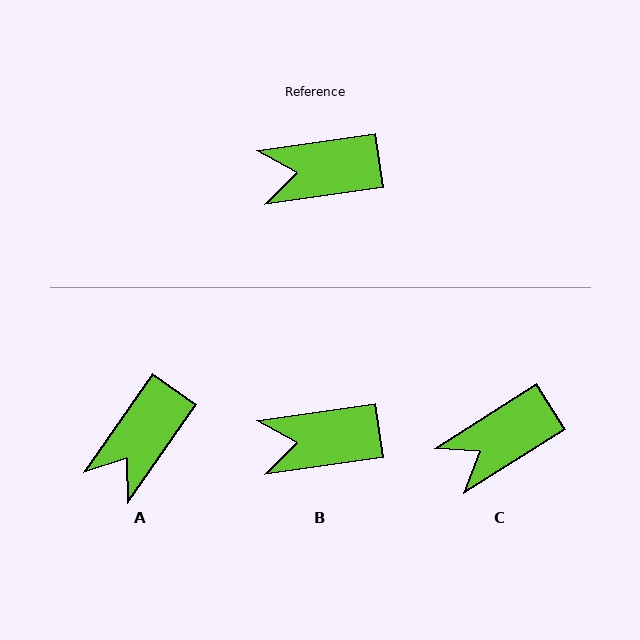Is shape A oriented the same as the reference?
No, it is off by about 47 degrees.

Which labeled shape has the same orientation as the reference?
B.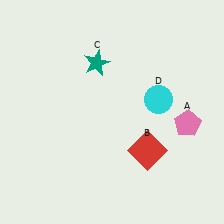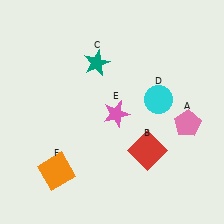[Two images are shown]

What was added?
A pink star (E), an orange square (F) were added in Image 2.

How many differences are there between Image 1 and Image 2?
There are 2 differences between the two images.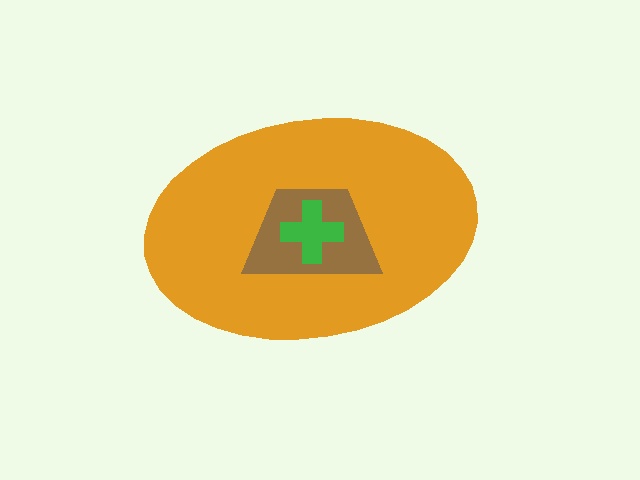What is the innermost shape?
The green cross.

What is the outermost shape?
The orange ellipse.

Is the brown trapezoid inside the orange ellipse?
Yes.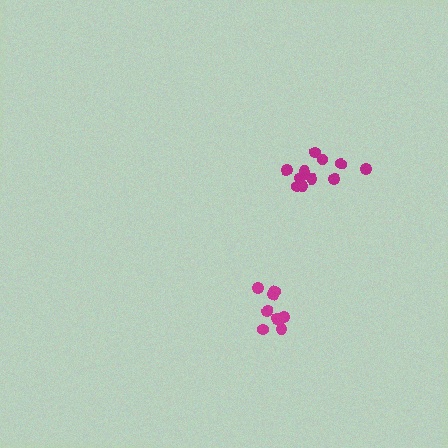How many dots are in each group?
Group 1: 11 dots, Group 2: 8 dots (19 total).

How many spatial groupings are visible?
There are 2 spatial groupings.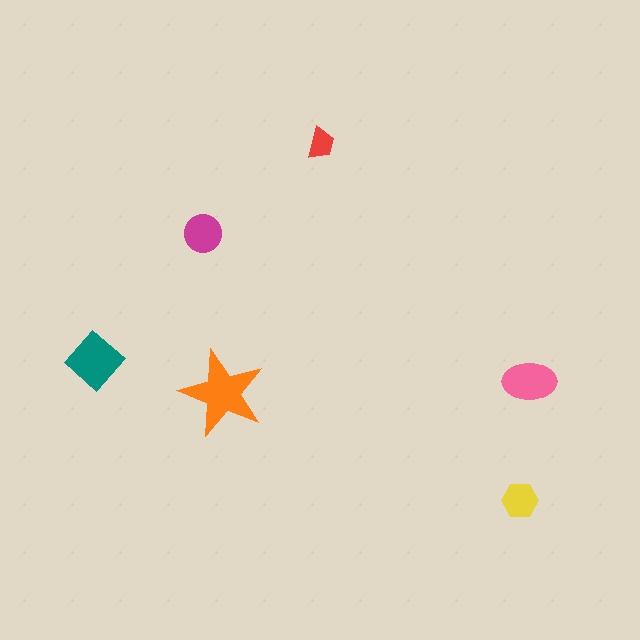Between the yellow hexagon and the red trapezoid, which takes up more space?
The yellow hexagon.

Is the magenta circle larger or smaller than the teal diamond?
Smaller.